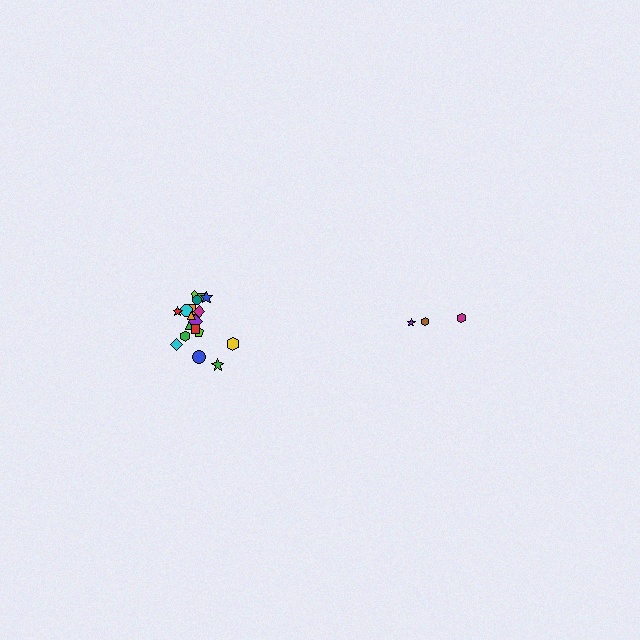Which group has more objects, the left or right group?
The left group.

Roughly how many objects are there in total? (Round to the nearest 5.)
Roughly 20 objects in total.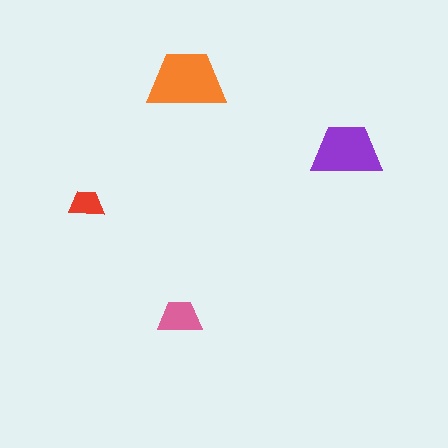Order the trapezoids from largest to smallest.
the orange one, the purple one, the pink one, the red one.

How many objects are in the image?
There are 4 objects in the image.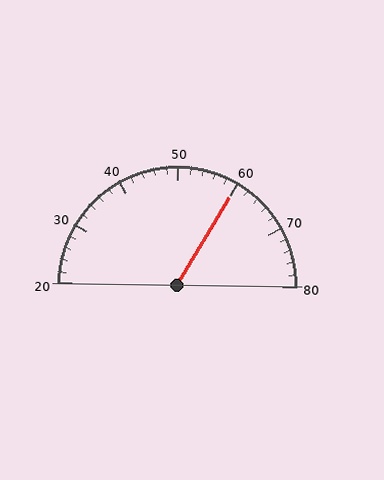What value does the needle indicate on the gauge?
The needle indicates approximately 60.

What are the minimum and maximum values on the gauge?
The gauge ranges from 20 to 80.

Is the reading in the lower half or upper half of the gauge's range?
The reading is in the upper half of the range (20 to 80).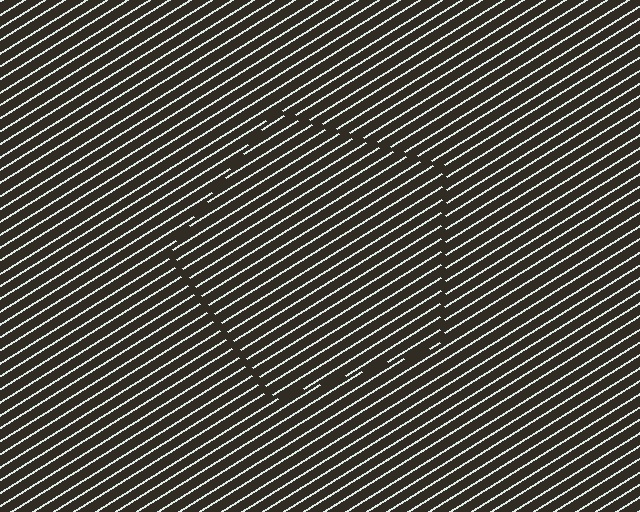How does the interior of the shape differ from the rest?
The interior of the shape contains the same grating, shifted by half a period — the contour is defined by the phase discontinuity where line-ends from the inner and outer gratings abut.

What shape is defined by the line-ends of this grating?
An illusory pentagon. The interior of the shape contains the same grating, shifted by half a period — the contour is defined by the phase discontinuity where line-ends from the inner and outer gratings abut.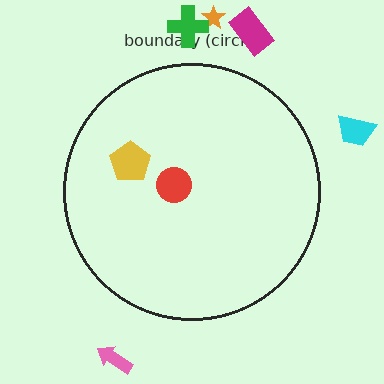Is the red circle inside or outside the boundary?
Inside.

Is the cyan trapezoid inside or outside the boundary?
Outside.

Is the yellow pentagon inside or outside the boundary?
Inside.